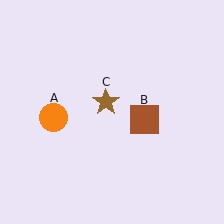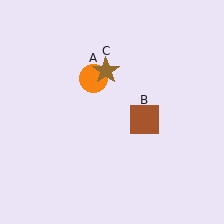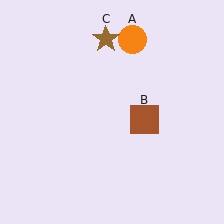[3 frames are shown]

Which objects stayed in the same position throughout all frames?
Brown square (object B) remained stationary.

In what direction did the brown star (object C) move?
The brown star (object C) moved up.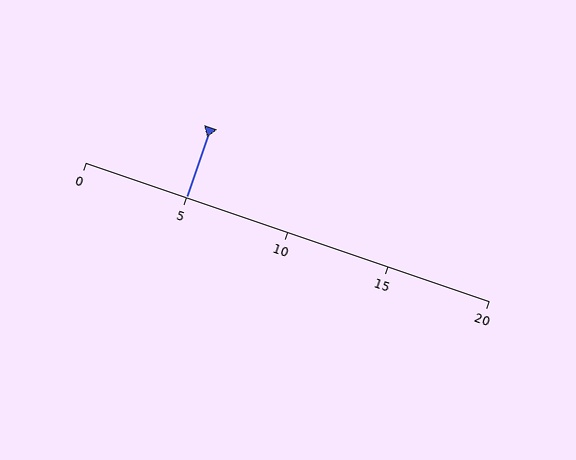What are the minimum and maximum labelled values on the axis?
The axis runs from 0 to 20.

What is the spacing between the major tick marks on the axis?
The major ticks are spaced 5 apart.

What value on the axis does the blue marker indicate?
The marker indicates approximately 5.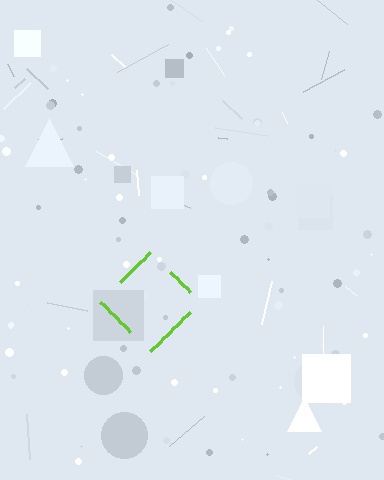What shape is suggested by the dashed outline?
The dashed outline suggests a diamond.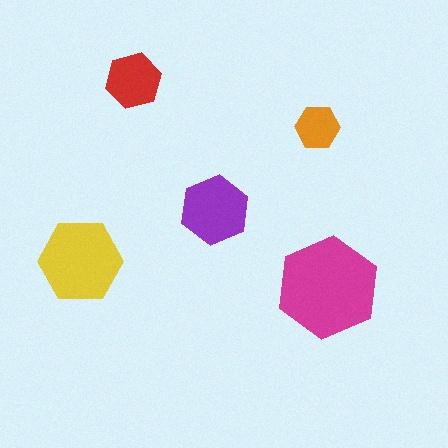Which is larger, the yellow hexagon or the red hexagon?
The yellow one.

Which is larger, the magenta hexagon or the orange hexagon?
The magenta one.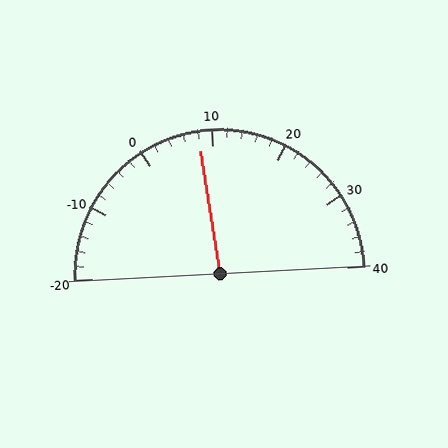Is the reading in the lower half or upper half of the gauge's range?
The reading is in the lower half of the range (-20 to 40).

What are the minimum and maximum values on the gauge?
The gauge ranges from -20 to 40.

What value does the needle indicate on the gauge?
The needle indicates approximately 8.